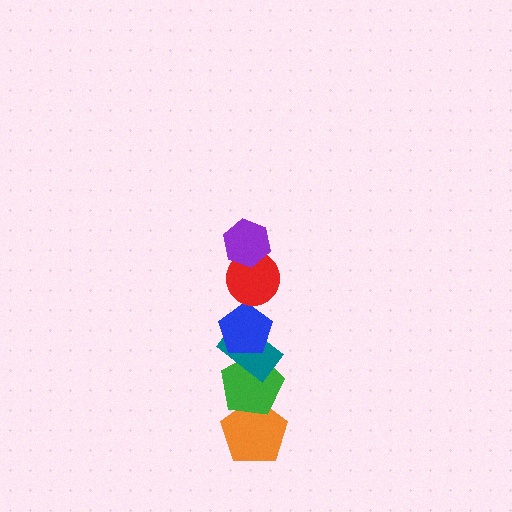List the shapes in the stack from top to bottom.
From top to bottom: the purple hexagon, the red circle, the blue pentagon, the teal rectangle, the green pentagon, the orange pentagon.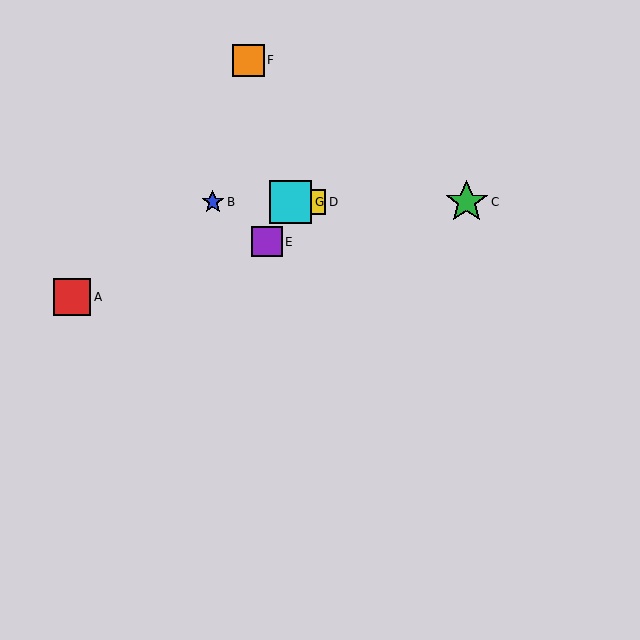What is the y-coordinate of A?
Object A is at y≈297.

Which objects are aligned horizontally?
Objects B, C, D, G are aligned horizontally.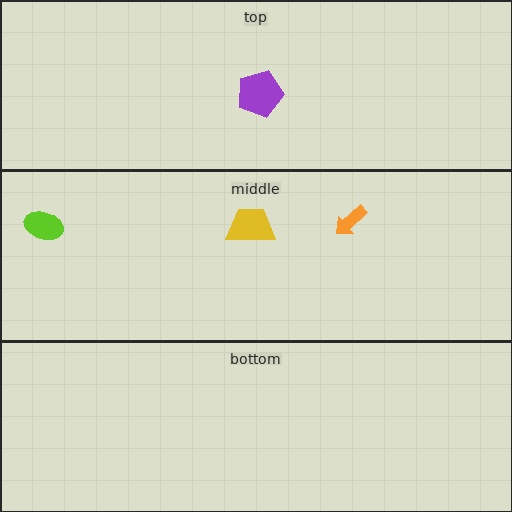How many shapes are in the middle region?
3.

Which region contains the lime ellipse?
The middle region.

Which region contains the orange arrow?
The middle region.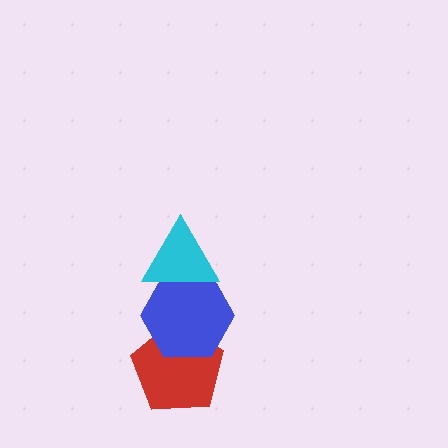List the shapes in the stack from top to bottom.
From top to bottom: the cyan triangle, the blue hexagon, the red pentagon.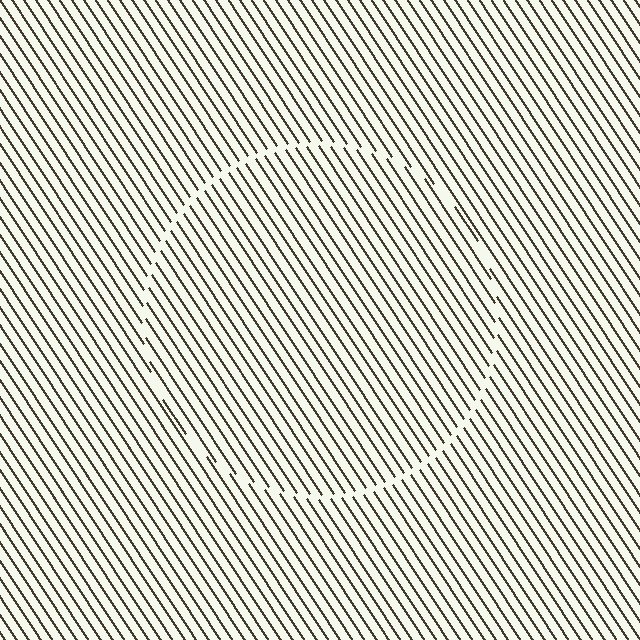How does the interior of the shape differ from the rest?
The interior of the shape contains the same grating, shifted by half a period — the contour is defined by the phase discontinuity where line-ends from the inner and outer gratings abut.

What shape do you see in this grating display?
An illusory circle. The interior of the shape contains the same grating, shifted by half a period — the contour is defined by the phase discontinuity where line-ends from the inner and outer gratings abut.